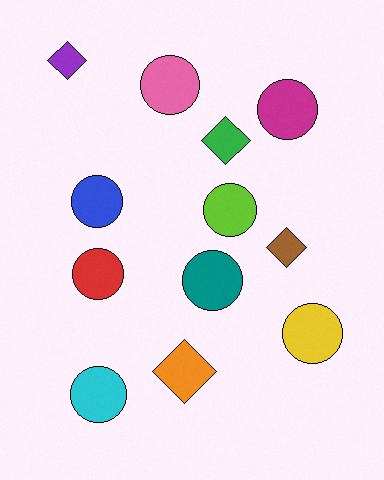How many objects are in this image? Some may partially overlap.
There are 12 objects.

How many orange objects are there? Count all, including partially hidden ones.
There is 1 orange object.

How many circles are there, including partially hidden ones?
There are 8 circles.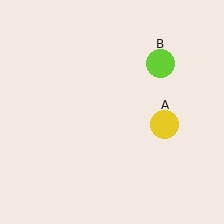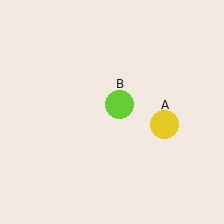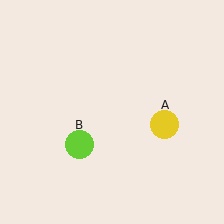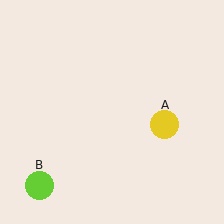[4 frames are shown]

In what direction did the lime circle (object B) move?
The lime circle (object B) moved down and to the left.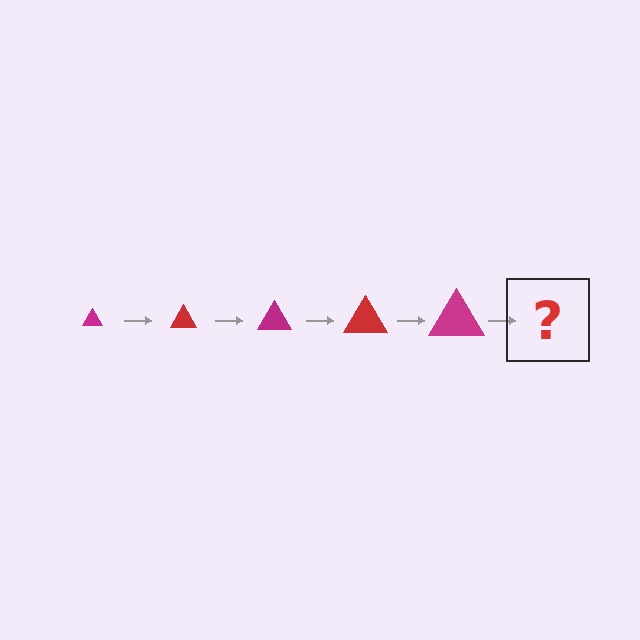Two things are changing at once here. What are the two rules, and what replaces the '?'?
The two rules are that the triangle grows larger each step and the color cycles through magenta and red. The '?' should be a red triangle, larger than the previous one.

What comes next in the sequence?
The next element should be a red triangle, larger than the previous one.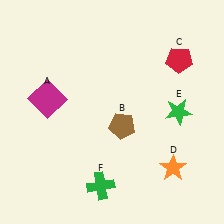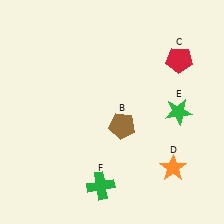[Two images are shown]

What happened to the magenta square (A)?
The magenta square (A) was removed in Image 2. It was in the top-left area of Image 1.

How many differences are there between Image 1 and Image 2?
There is 1 difference between the two images.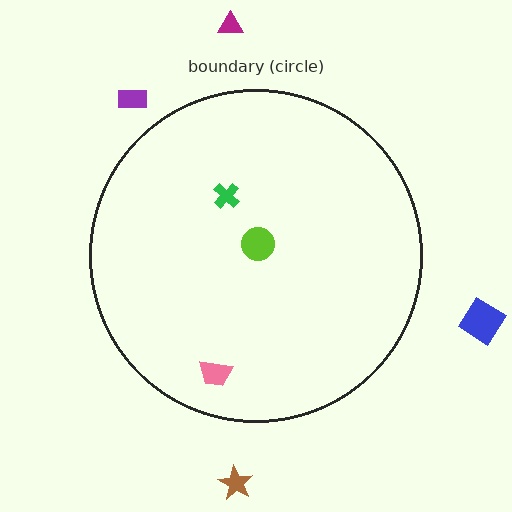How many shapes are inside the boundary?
3 inside, 4 outside.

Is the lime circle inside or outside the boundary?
Inside.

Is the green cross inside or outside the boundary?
Inside.